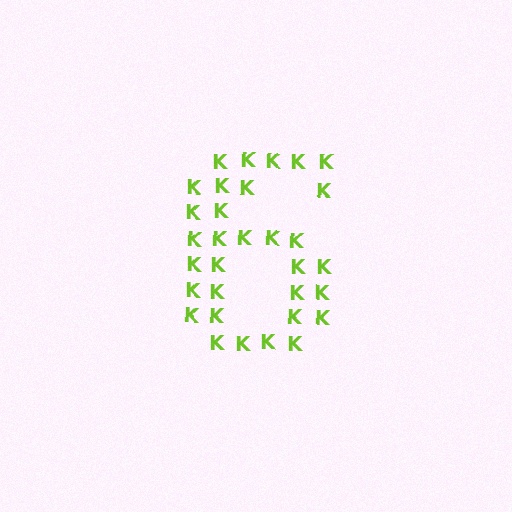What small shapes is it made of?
It is made of small letter K's.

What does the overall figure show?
The overall figure shows the digit 6.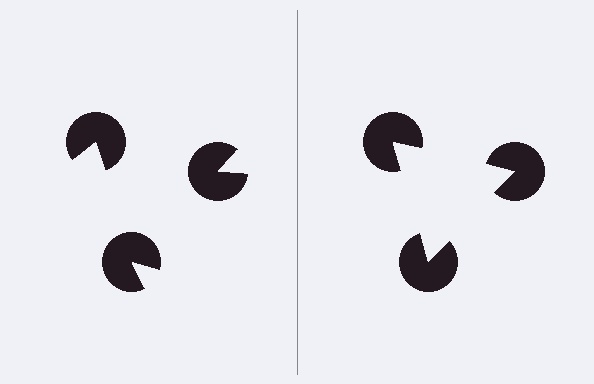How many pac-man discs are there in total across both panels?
6 — 3 on each side.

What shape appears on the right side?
An illusory triangle.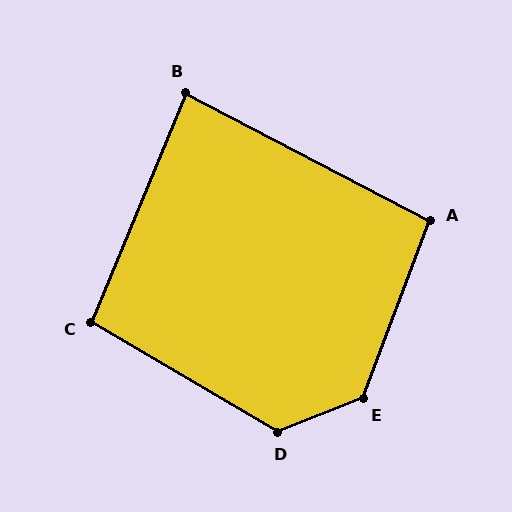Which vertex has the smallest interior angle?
B, at approximately 85 degrees.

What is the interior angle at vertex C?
Approximately 98 degrees (obtuse).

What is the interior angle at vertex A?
Approximately 97 degrees (obtuse).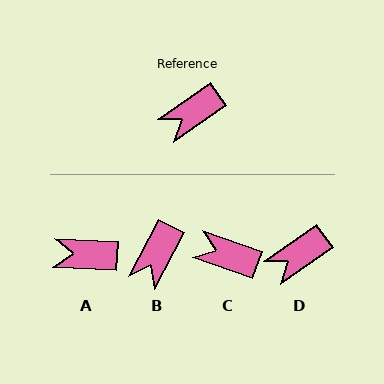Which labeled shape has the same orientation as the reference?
D.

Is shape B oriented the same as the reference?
No, it is off by about 28 degrees.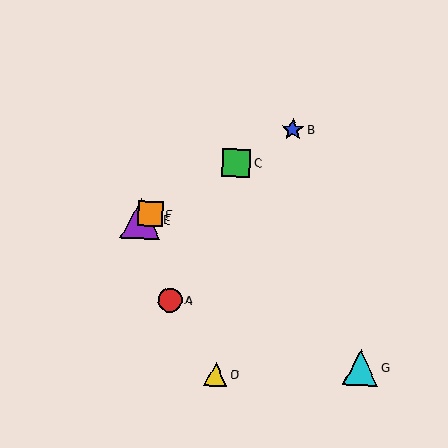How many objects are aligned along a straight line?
4 objects (B, C, E, F) are aligned along a straight line.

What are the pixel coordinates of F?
Object F is at (150, 213).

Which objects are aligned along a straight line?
Objects B, C, E, F are aligned along a straight line.